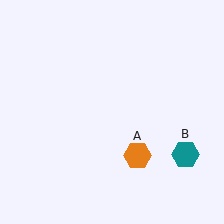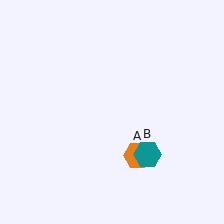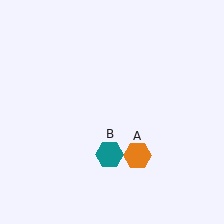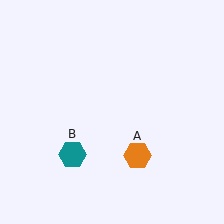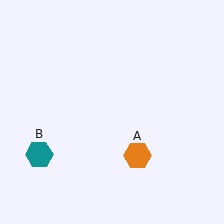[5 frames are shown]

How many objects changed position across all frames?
1 object changed position: teal hexagon (object B).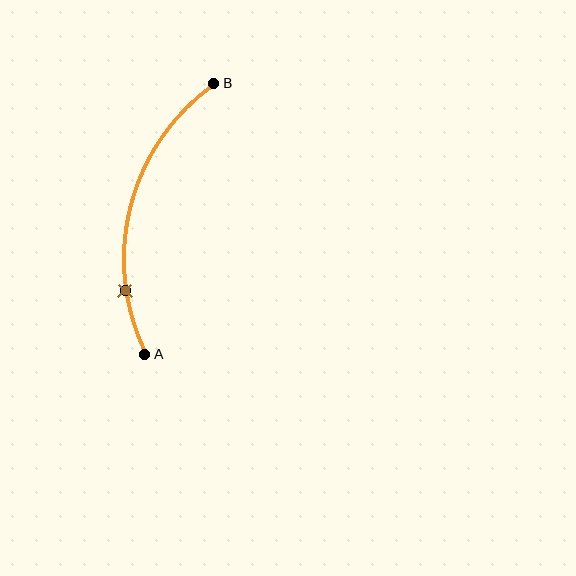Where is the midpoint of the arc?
The arc midpoint is the point on the curve farthest from the straight line joining A and B. It sits to the left of that line.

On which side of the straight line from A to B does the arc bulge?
The arc bulges to the left of the straight line connecting A and B.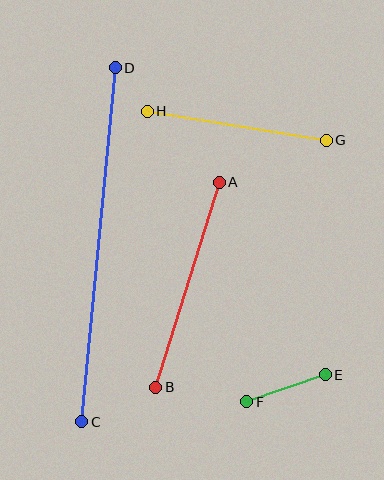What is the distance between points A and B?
The distance is approximately 215 pixels.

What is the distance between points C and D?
The distance is approximately 356 pixels.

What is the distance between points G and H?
The distance is approximately 181 pixels.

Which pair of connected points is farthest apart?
Points C and D are farthest apart.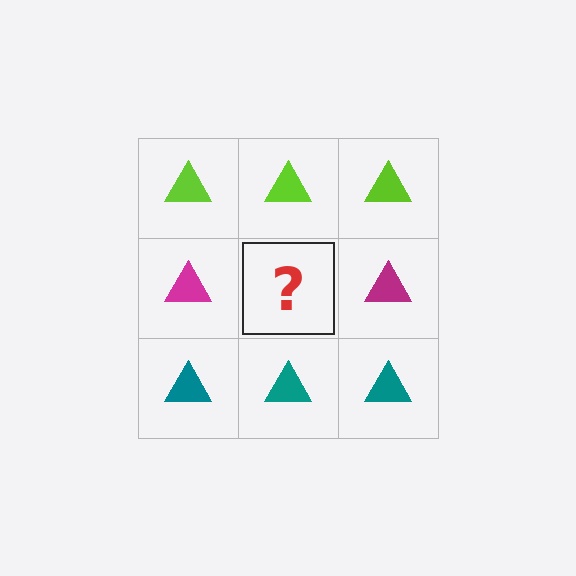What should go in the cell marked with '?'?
The missing cell should contain a magenta triangle.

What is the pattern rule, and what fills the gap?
The rule is that each row has a consistent color. The gap should be filled with a magenta triangle.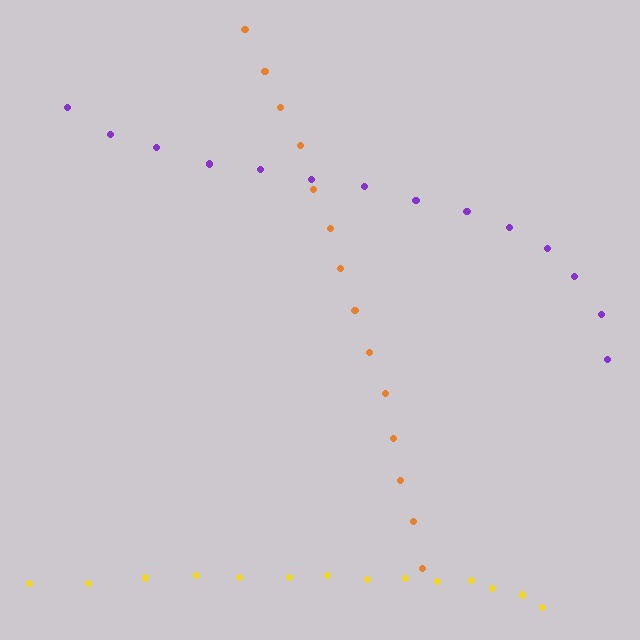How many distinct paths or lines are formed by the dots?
There are 3 distinct paths.